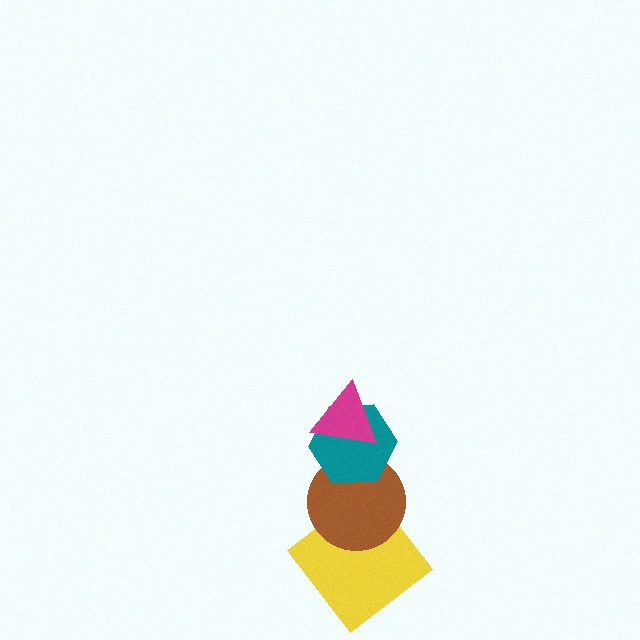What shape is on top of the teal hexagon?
The magenta triangle is on top of the teal hexagon.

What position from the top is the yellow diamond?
The yellow diamond is 4th from the top.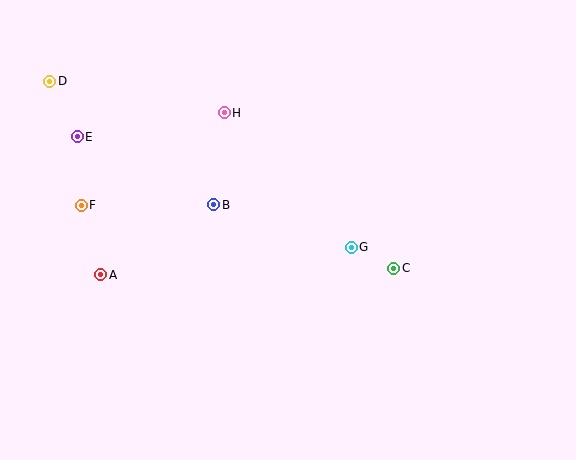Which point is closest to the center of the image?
Point G at (351, 247) is closest to the center.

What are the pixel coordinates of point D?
Point D is at (50, 81).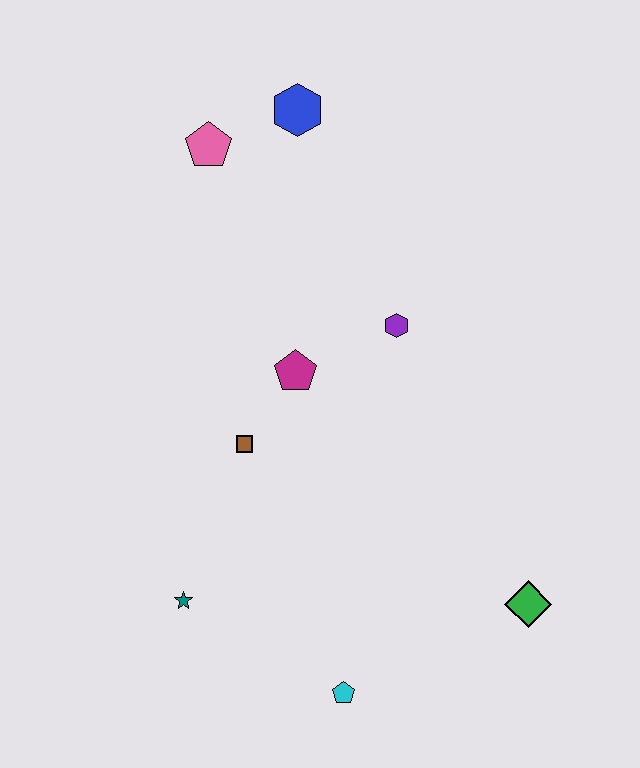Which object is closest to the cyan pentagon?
The teal star is closest to the cyan pentagon.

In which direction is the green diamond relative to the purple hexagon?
The green diamond is below the purple hexagon.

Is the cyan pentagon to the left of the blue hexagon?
No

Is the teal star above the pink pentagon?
No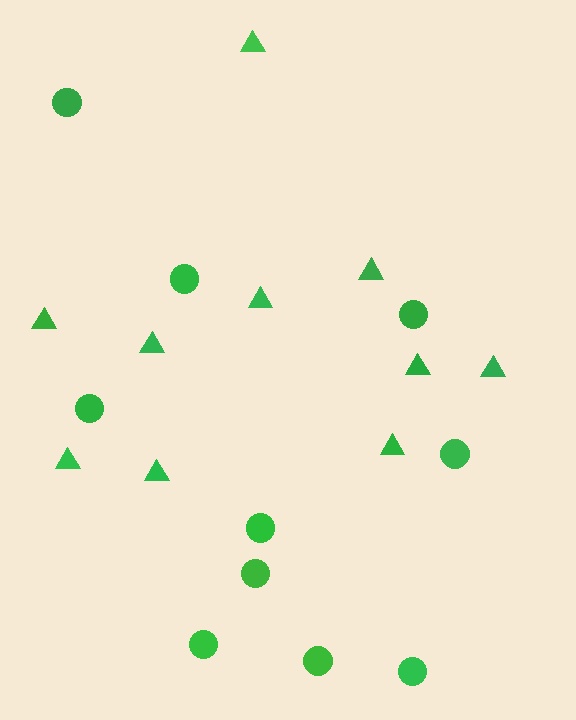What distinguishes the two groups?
There are 2 groups: one group of circles (10) and one group of triangles (10).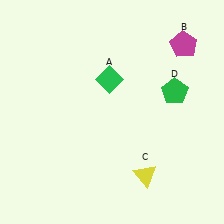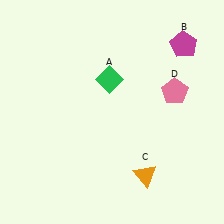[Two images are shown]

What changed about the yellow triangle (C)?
In Image 1, C is yellow. In Image 2, it changed to orange.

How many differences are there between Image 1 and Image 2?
There are 2 differences between the two images.